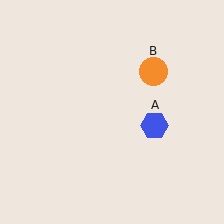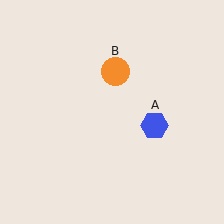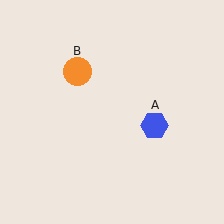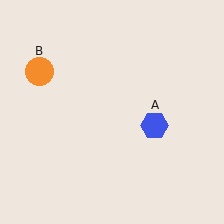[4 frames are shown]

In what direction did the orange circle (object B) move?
The orange circle (object B) moved left.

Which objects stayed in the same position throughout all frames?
Blue hexagon (object A) remained stationary.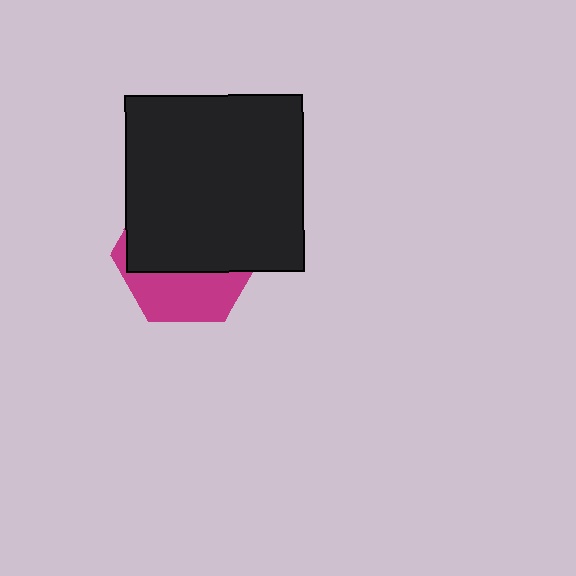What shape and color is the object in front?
The object in front is a black square.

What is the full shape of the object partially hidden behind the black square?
The partially hidden object is a magenta hexagon.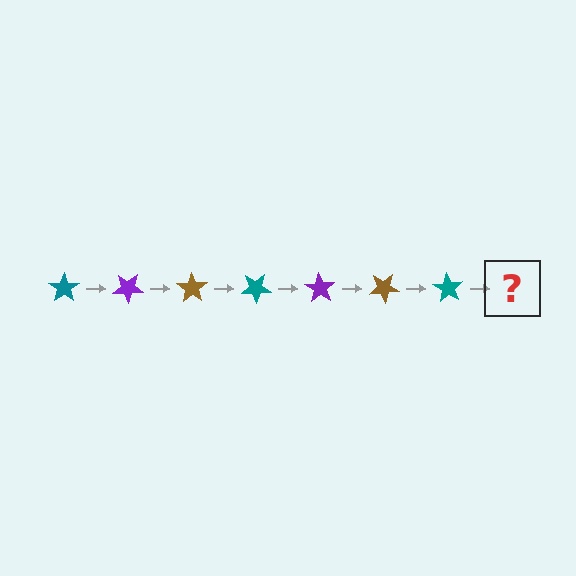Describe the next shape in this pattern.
It should be a purple star, rotated 245 degrees from the start.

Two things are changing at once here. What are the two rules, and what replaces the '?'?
The two rules are that it rotates 35 degrees each step and the color cycles through teal, purple, and brown. The '?' should be a purple star, rotated 245 degrees from the start.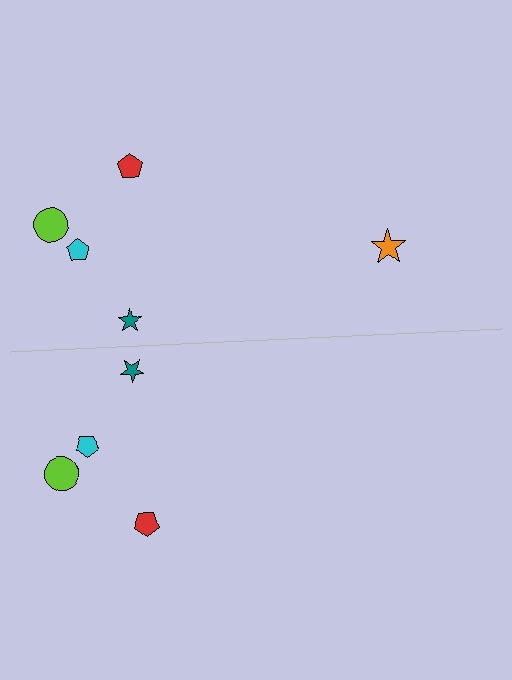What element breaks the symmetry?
A orange star is missing from the bottom side.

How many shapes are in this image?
There are 9 shapes in this image.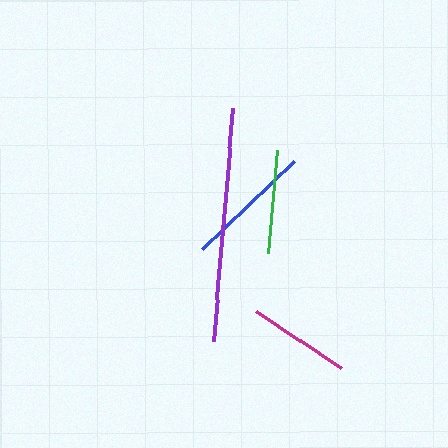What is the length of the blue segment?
The blue segment is approximately 128 pixels long.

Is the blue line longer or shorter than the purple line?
The purple line is longer than the blue line.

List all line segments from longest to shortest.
From longest to shortest: purple, blue, green, magenta.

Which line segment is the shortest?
The magenta line is the shortest at approximately 103 pixels.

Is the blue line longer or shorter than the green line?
The blue line is longer than the green line.